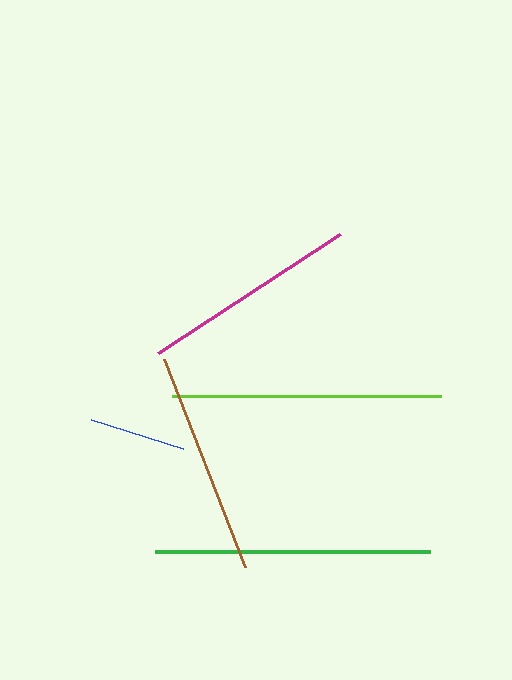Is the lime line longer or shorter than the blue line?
The lime line is longer than the blue line.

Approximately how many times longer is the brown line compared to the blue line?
The brown line is approximately 2.3 times the length of the blue line.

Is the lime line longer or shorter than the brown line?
The lime line is longer than the brown line.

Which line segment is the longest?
The green line is the longest at approximately 275 pixels.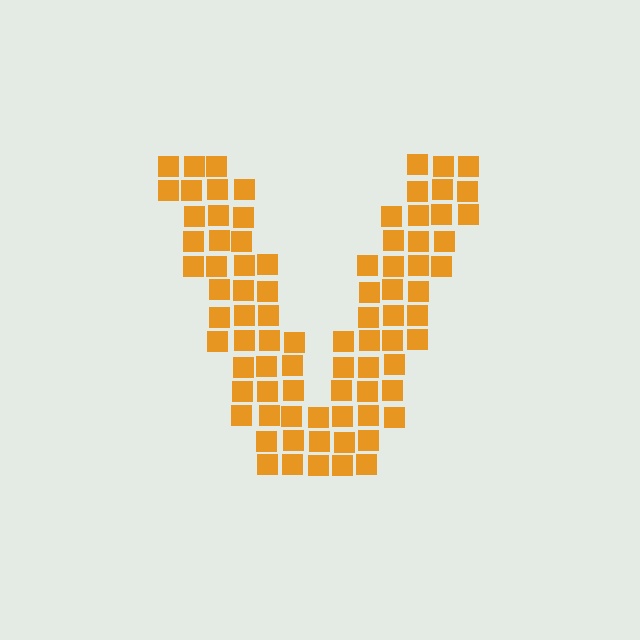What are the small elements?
The small elements are squares.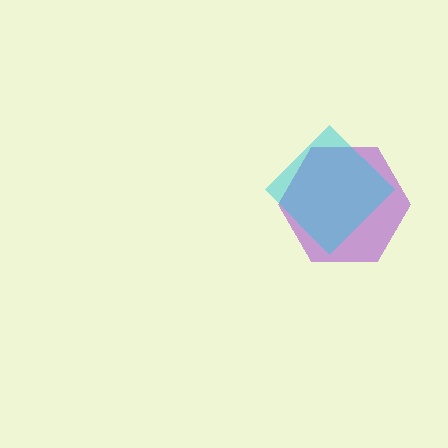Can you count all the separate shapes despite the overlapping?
Yes, there are 2 separate shapes.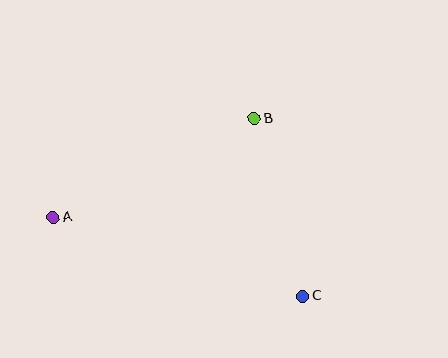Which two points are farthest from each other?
Points A and C are farthest from each other.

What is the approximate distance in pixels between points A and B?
The distance between A and B is approximately 224 pixels.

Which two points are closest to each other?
Points B and C are closest to each other.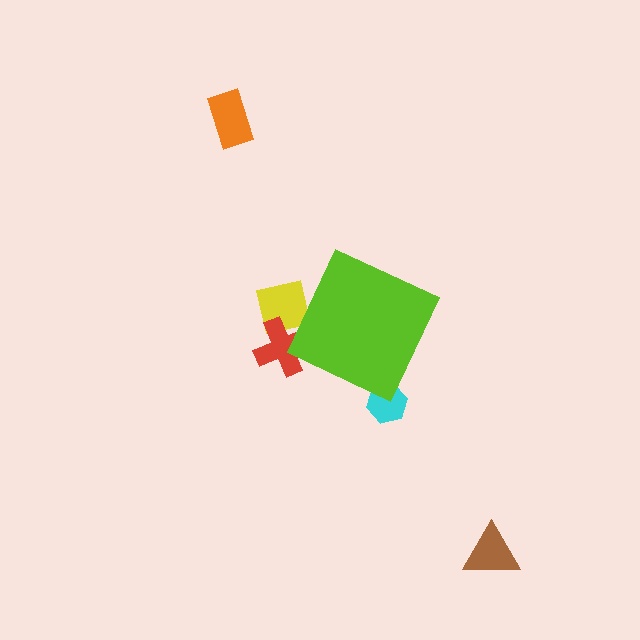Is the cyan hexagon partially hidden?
Yes, the cyan hexagon is partially hidden behind the lime diamond.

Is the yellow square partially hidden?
Yes, the yellow square is partially hidden behind the lime diamond.